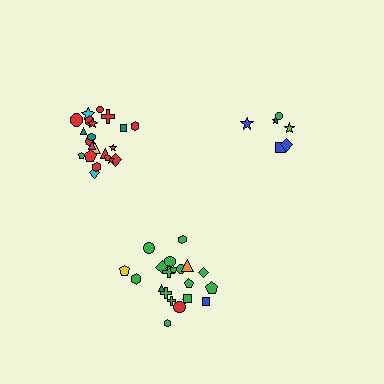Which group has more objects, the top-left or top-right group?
The top-left group.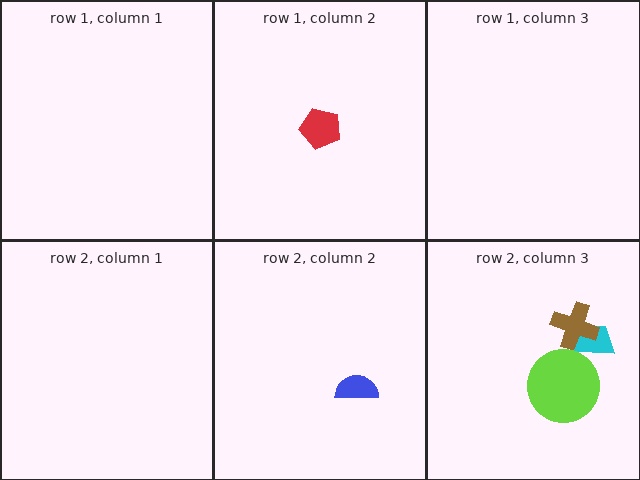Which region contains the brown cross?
The row 2, column 3 region.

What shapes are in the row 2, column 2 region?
The blue semicircle.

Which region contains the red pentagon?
The row 1, column 2 region.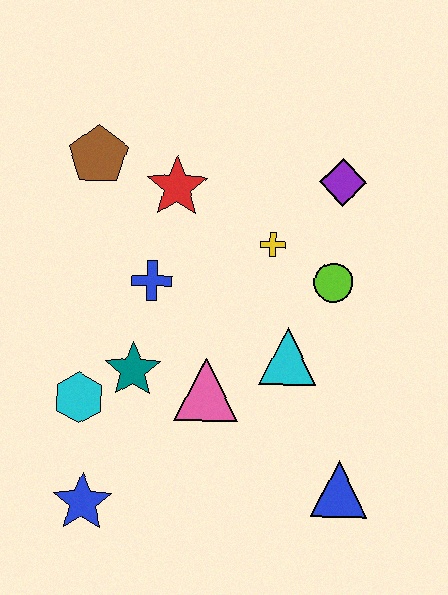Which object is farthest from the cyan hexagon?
The purple diamond is farthest from the cyan hexagon.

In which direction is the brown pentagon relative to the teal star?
The brown pentagon is above the teal star.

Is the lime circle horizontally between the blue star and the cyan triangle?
No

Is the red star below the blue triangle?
No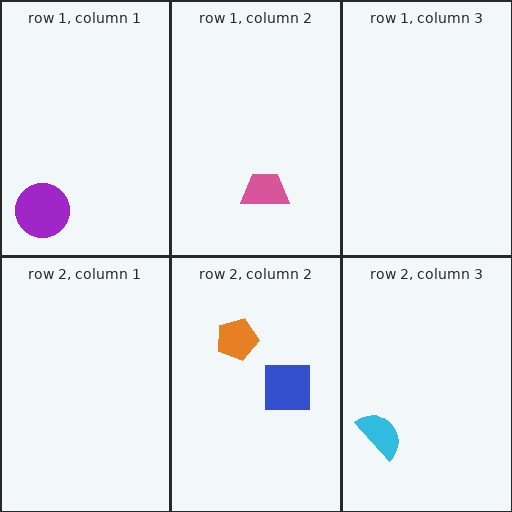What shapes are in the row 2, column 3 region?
The cyan semicircle.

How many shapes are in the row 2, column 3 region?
1.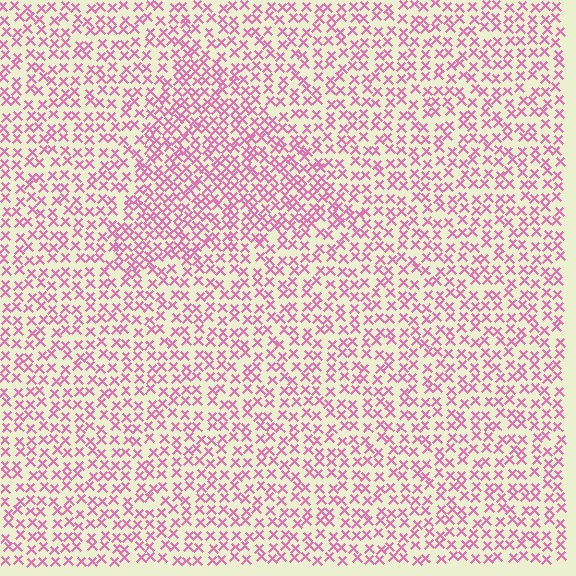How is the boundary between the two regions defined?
The boundary is defined by a change in element density (approximately 1.6x ratio). All elements are the same color, size, and shape.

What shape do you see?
I see a triangle.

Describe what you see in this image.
The image contains small pink elements arranged at two different densities. A triangle-shaped region is visible where the elements are more densely packed than the surrounding area.